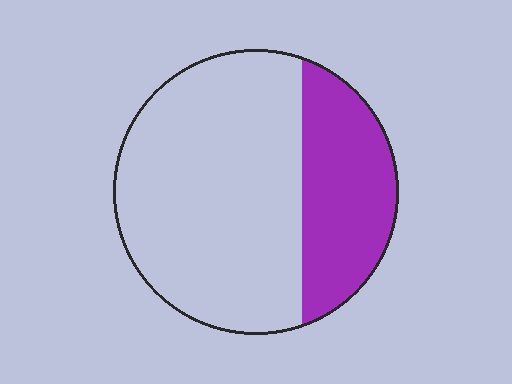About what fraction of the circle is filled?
About one third (1/3).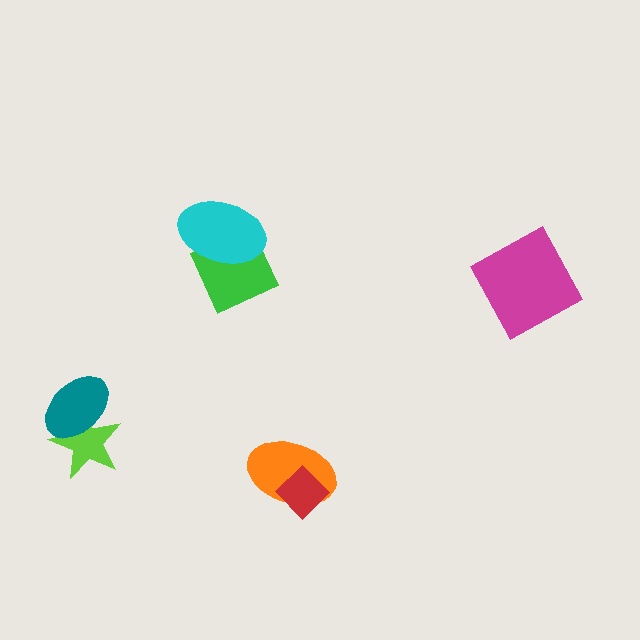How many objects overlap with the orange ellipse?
1 object overlaps with the orange ellipse.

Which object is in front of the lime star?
The teal ellipse is in front of the lime star.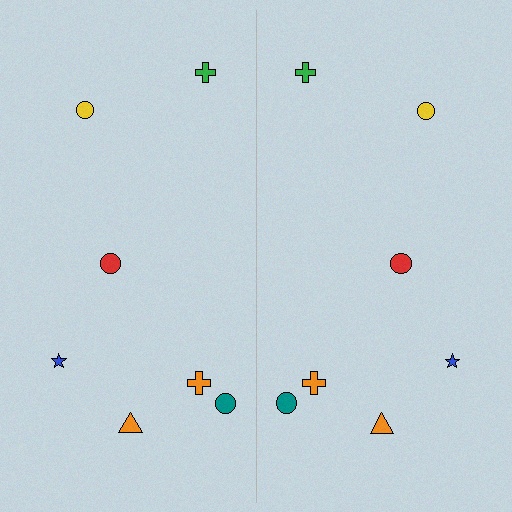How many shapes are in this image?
There are 14 shapes in this image.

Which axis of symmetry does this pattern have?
The pattern has a vertical axis of symmetry running through the center of the image.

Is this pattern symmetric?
Yes, this pattern has bilateral (reflection) symmetry.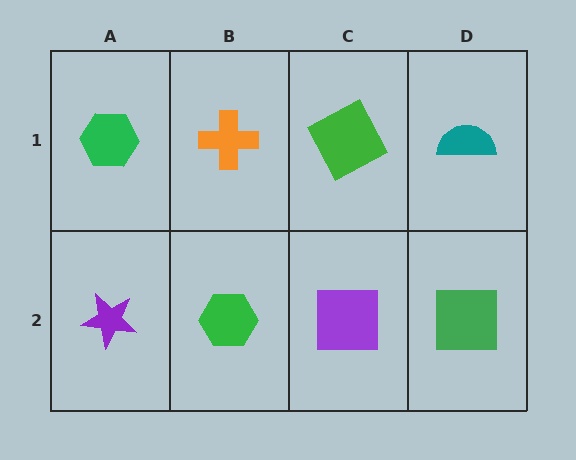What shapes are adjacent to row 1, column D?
A green square (row 2, column D), a green square (row 1, column C).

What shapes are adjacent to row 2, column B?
An orange cross (row 1, column B), a purple star (row 2, column A), a purple square (row 2, column C).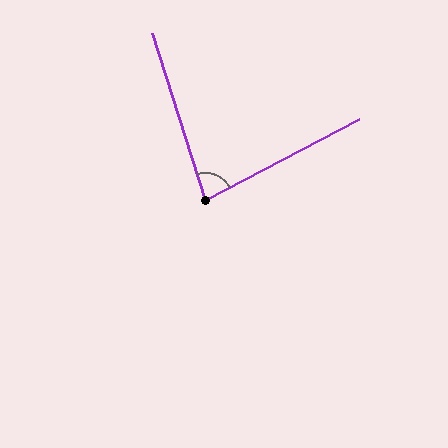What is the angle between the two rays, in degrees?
Approximately 80 degrees.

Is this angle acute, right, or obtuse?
It is acute.